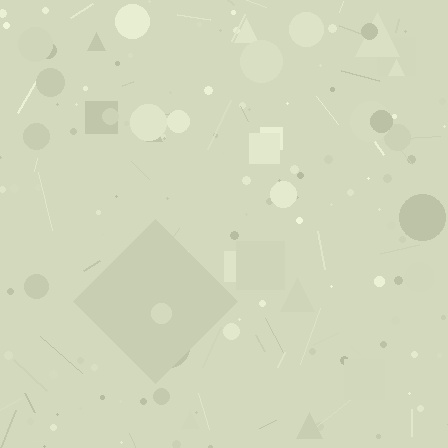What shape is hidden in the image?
A diamond is hidden in the image.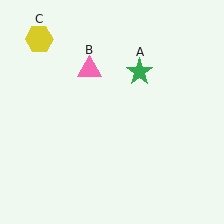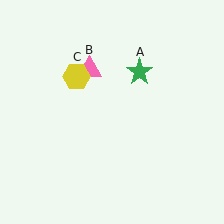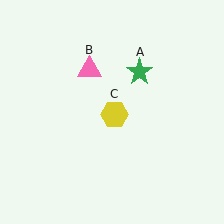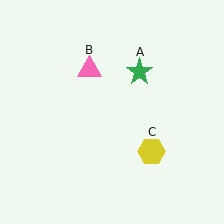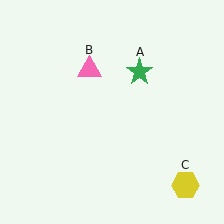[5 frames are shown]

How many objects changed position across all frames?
1 object changed position: yellow hexagon (object C).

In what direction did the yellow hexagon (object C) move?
The yellow hexagon (object C) moved down and to the right.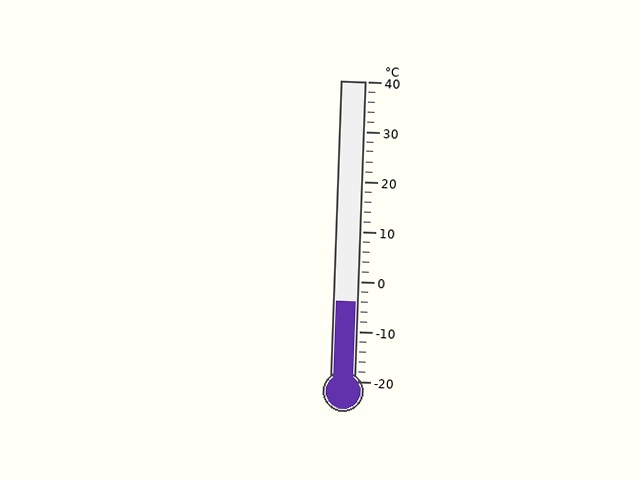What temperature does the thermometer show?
The thermometer shows approximately -4°C.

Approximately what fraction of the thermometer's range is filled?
The thermometer is filled to approximately 25% of its range.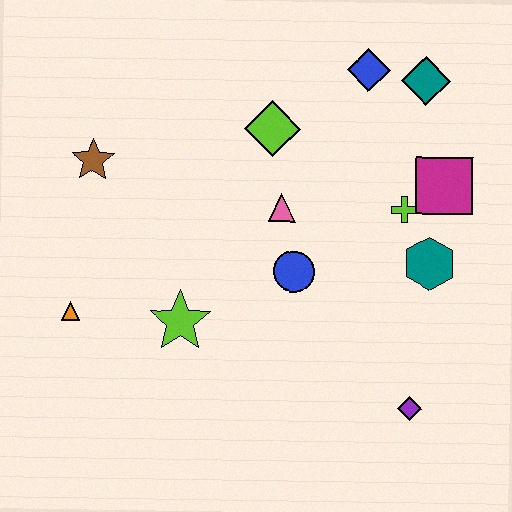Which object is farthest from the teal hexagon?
The orange triangle is farthest from the teal hexagon.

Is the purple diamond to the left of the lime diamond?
No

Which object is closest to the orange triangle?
The lime star is closest to the orange triangle.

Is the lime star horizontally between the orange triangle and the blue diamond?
Yes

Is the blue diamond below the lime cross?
No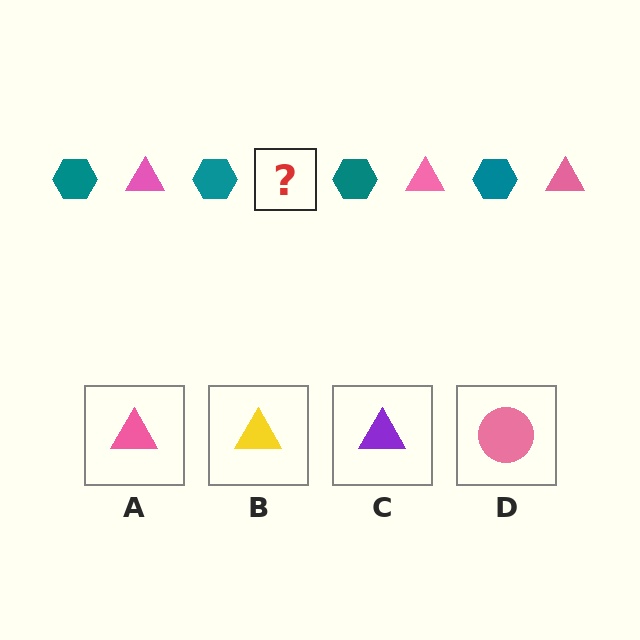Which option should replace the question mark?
Option A.